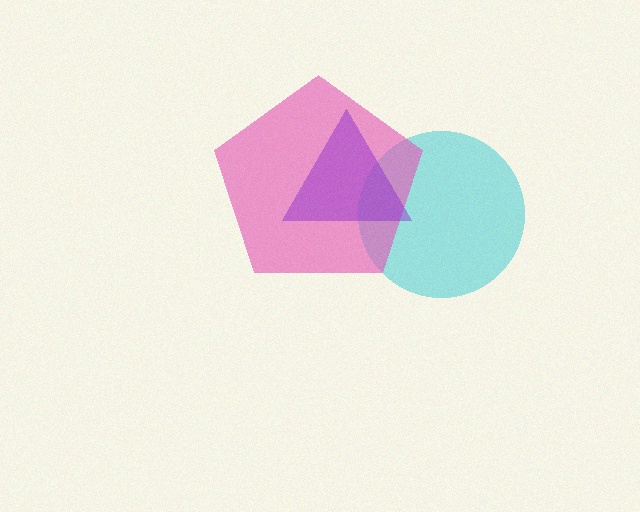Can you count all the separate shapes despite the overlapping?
Yes, there are 3 separate shapes.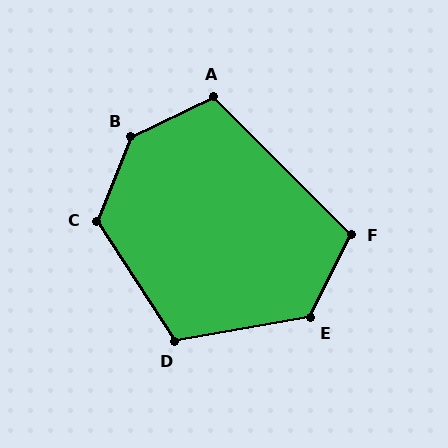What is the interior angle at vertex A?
Approximately 109 degrees (obtuse).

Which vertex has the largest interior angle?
B, at approximately 138 degrees.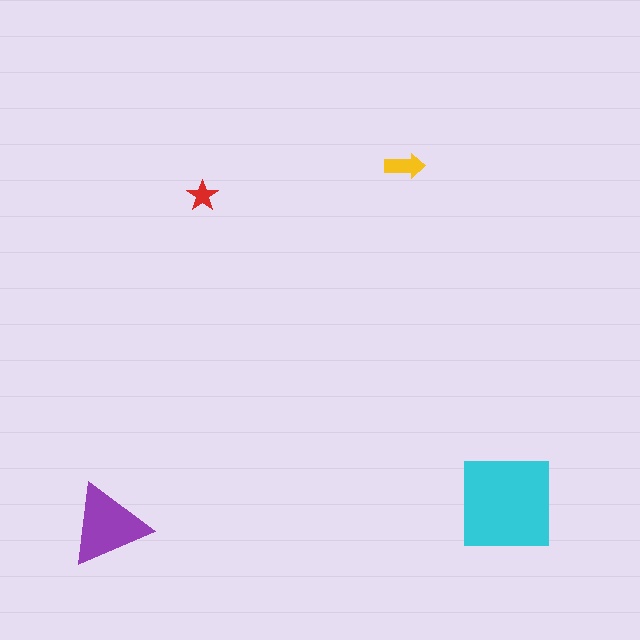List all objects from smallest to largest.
The red star, the yellow arrow, the purple triangle, the cyan square.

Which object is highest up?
The yellow arrow is topmost.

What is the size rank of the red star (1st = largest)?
4th.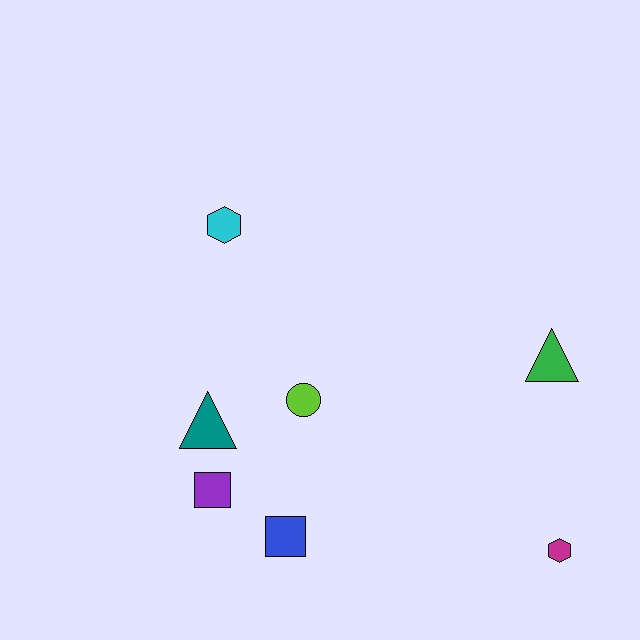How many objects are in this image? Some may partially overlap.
There are 7 objects.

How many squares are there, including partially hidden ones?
There are 2 squares.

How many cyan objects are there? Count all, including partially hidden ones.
There is 1 cyan object.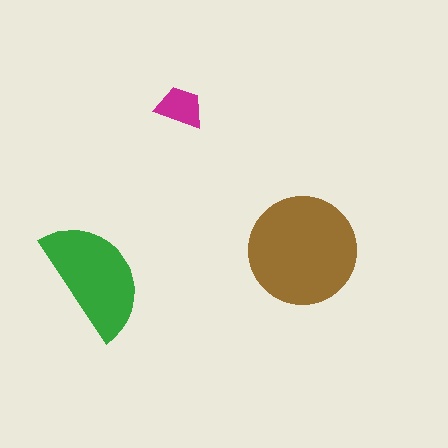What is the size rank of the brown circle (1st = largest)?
1st.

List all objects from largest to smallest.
The brown circle, the green semicircle, the magenta trapezoid.